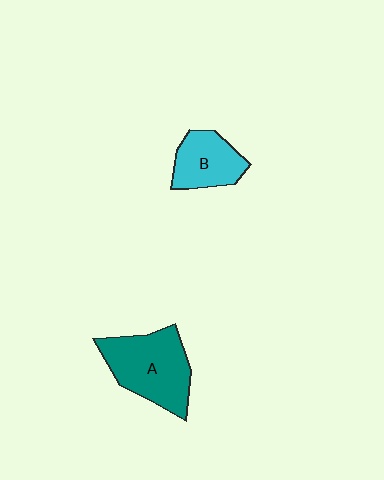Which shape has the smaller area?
Shape B (cyan).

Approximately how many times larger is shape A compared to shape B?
Approximately 1.6 times.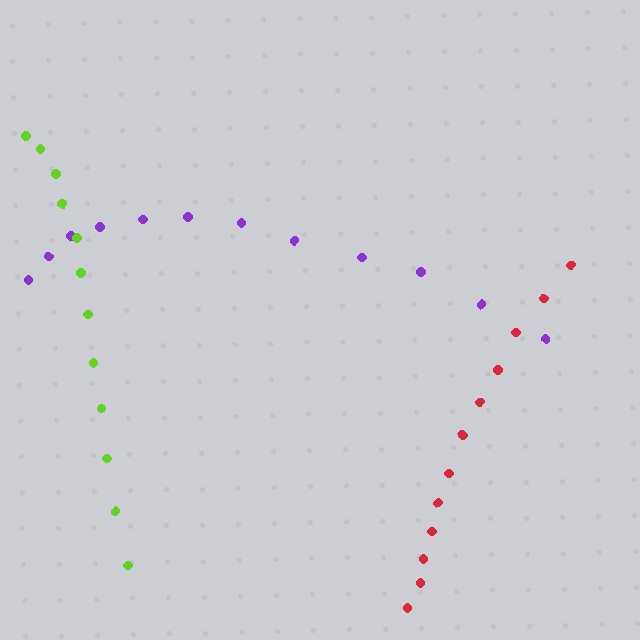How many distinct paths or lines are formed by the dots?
There are 3 distinct paths.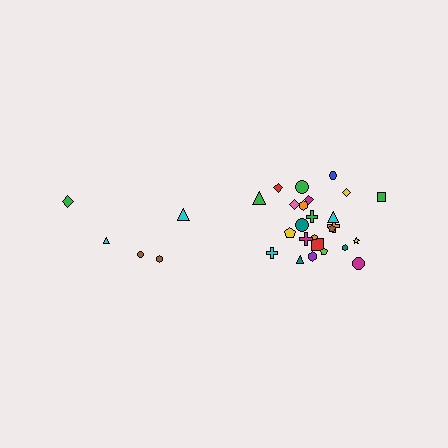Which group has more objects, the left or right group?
The right group.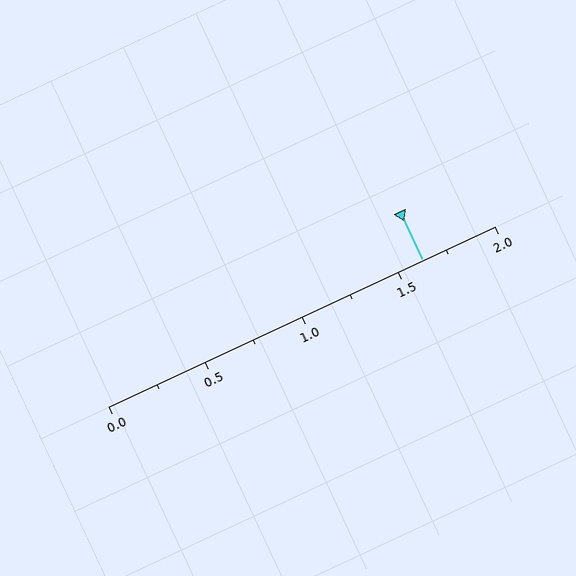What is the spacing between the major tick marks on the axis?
The major ticks are spaced 0.5 apart.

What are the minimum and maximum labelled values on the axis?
The axis runs from 0.0 to 2.0.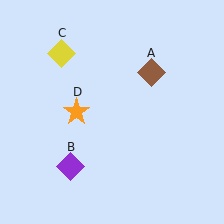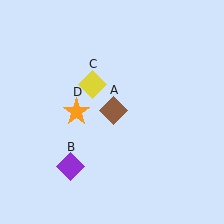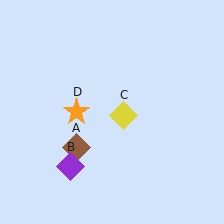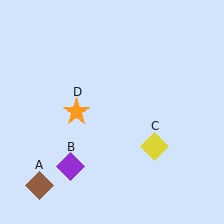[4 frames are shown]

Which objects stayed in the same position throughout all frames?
Purple diamond (object B) and orange star (object D) remained stationary.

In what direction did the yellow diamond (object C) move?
The yellow diamond (object C) moved down and to the right.